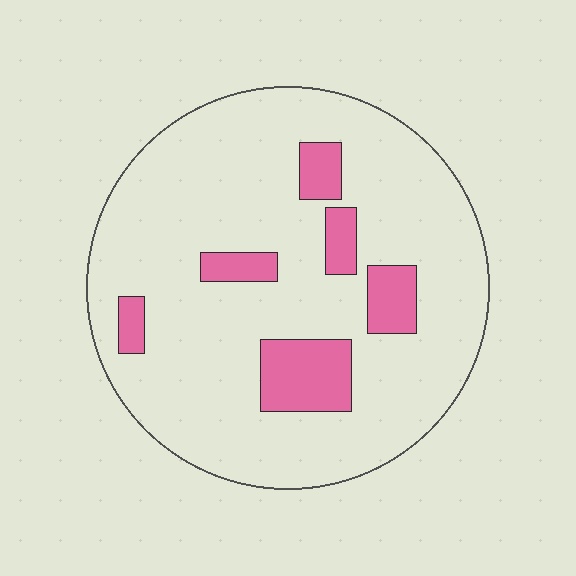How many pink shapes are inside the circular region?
6.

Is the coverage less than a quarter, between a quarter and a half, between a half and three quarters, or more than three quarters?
Less than a quarter.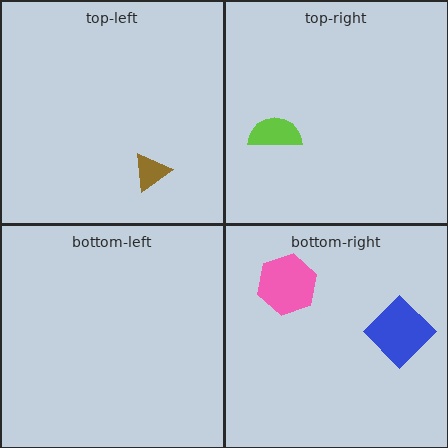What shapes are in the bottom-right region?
The pink hexagon, the blue diamond.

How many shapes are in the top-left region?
1.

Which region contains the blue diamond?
The bottom-right region.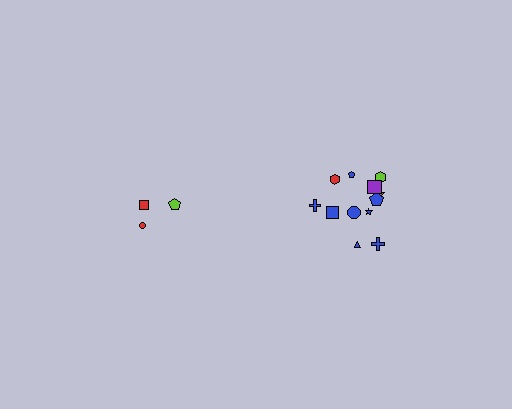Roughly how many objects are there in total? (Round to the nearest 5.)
Roughly 15 objects in total.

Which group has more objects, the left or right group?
The right group.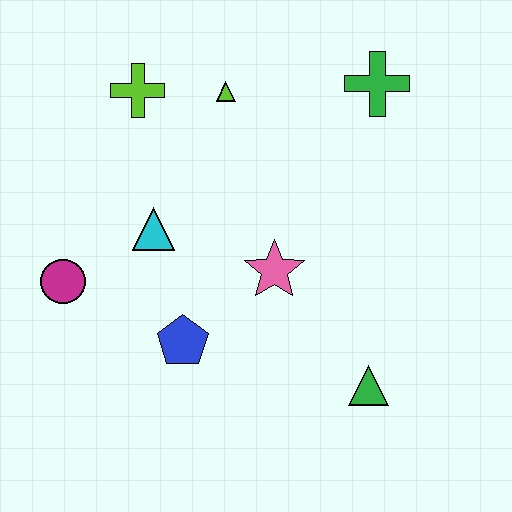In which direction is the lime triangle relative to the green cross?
The lime triangle is to the left of the green cross.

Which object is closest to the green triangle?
The pink star is closest to the green triangle.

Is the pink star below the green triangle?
No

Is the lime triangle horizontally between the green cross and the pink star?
No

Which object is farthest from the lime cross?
The green triangle is farthest from the lime cross.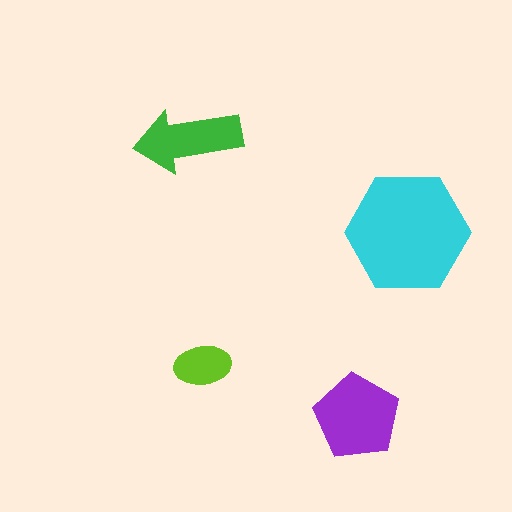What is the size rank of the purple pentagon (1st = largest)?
2nd.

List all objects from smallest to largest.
The lime ellipse, the green arrow, the purple pentagon, the cyan hexagon.